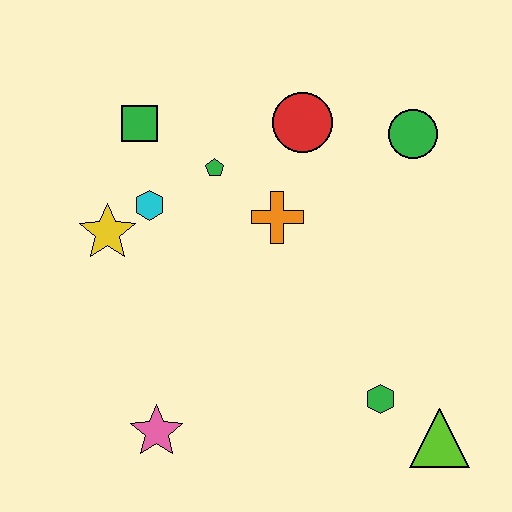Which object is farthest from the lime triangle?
The green square is farthest from the lime triangle.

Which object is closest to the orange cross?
The green pentagon is closest to the orange cross.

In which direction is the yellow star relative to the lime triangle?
The yellow star is to the left of the lime triangle.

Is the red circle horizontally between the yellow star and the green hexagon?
Yes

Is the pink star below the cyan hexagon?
Yes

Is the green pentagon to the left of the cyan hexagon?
No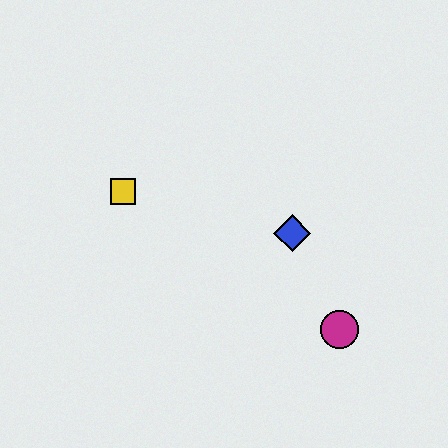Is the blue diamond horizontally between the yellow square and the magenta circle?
Yes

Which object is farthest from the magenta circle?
The yellow square is farthest from the magenta circle.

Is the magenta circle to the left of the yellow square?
No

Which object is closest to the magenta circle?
The blue diamond is closest to the magenta circle.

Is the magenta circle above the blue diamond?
No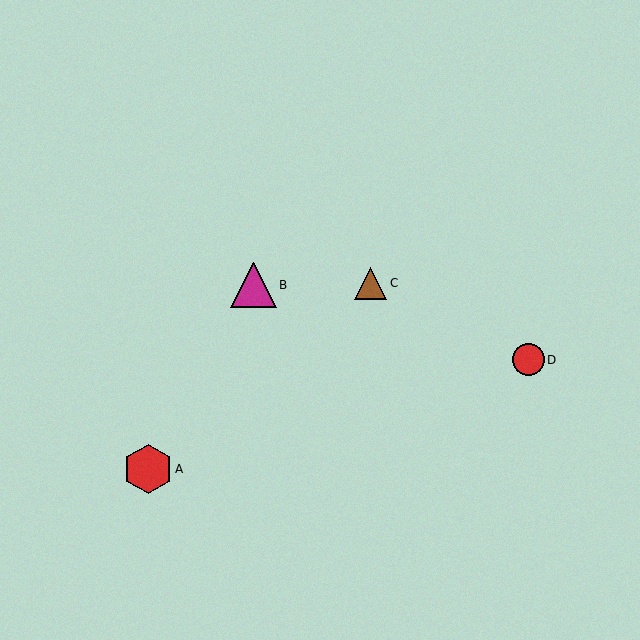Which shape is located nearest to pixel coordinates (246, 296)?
The magenta triangle (labeled B) at (254, 285) is nearest to that location.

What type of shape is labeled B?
Shape B is a magenta triangle.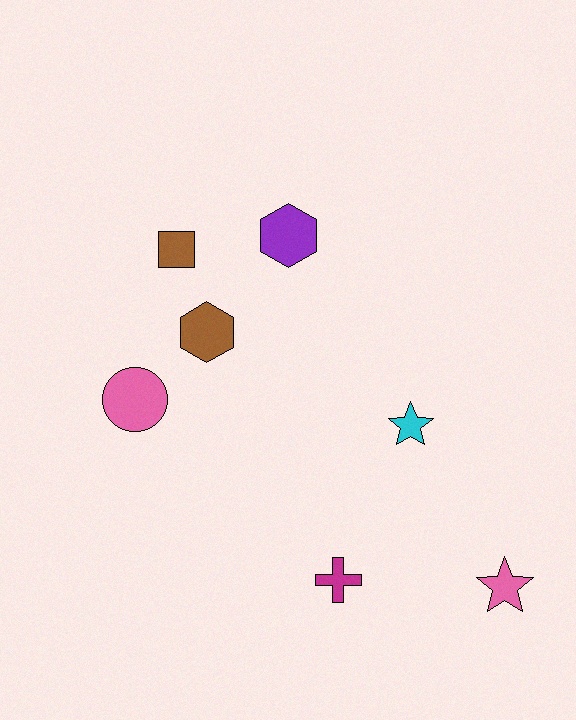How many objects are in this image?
There are 7 objects.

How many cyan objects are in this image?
There is 1 cyan object.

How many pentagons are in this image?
There are no pentagons.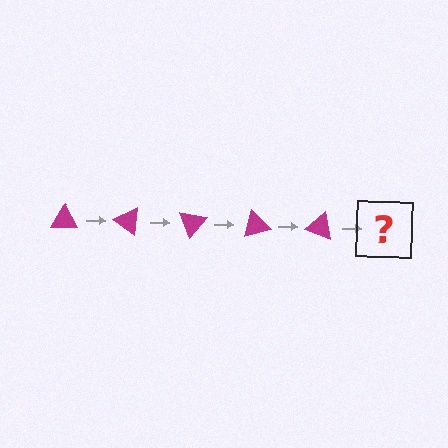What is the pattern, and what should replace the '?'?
The pattern is that the triangle rotates 35 degrees each step. The '?' should be a magenta triangle rotated 175 degrees.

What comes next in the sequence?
The next element should be a magenta triangle rotated 175 degrees.